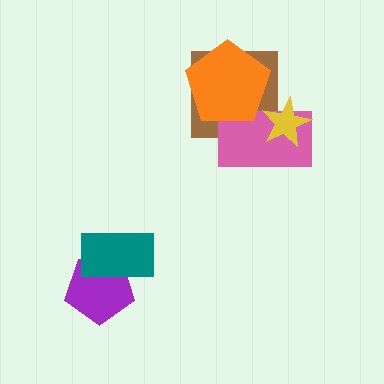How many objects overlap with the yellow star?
2 objects overlap with the yellow star.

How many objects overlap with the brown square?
3 objects overlap with the brown square.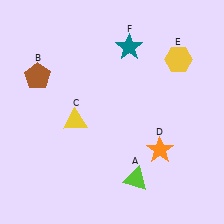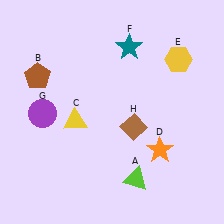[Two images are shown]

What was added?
A purple circle (G), a brown diamond (H) were added in Image 2.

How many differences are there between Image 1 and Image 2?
There are 2 differences between the two images.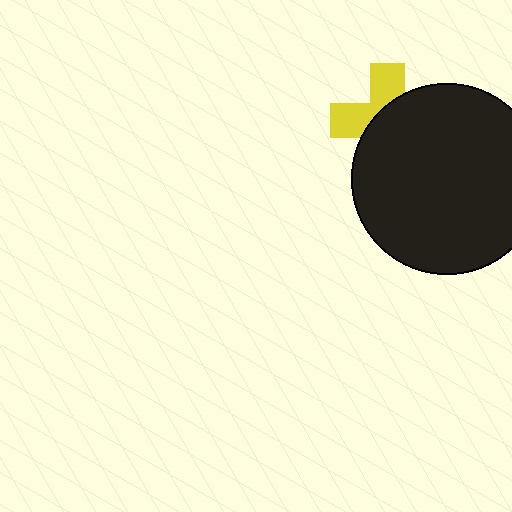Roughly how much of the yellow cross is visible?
A small part of it is visible (roughly 41%).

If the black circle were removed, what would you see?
You would see the complete yellow cross.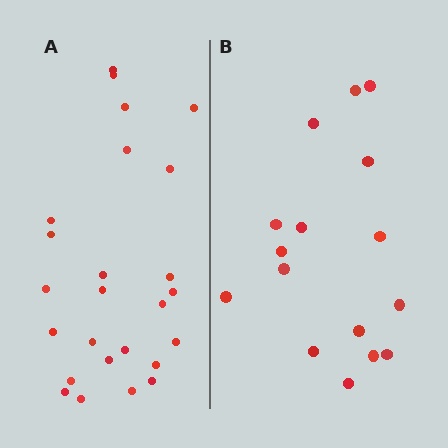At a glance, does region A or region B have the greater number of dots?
Region A (the left region) has more dots.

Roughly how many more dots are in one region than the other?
Region A has roughly 8 or so more dots than region B.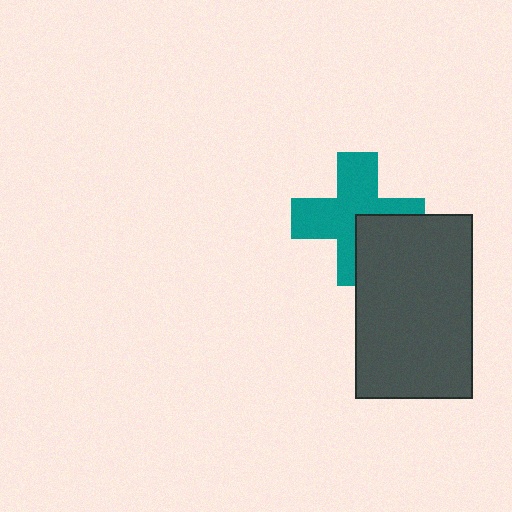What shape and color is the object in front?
The object in front is a dark gray rectangle.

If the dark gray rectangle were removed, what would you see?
You would see the complete teal cross.